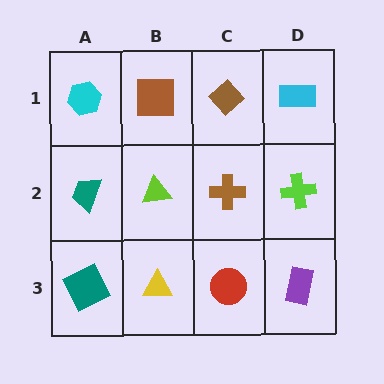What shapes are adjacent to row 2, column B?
A brown square (row 1, column B), a yellow triangle (row 3, column B), a teal trapezoid (row 2, column A), a brown cross (row 2, column C).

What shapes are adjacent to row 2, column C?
A brown diamond (row 1, column C), a red circle (row 3, column C), a lime triangle (row 2, column B), a lime cross (row 2, column D).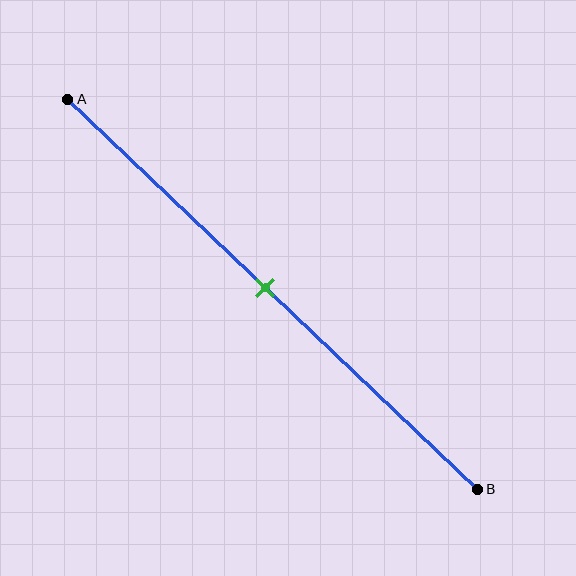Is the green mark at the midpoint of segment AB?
Yes, the mark is approximately at the midpoint.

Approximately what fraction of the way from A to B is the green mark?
The green mark is approximately 50% of the way from A to B.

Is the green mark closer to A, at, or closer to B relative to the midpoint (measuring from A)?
The green mark is approximately at the midpoint of segment AB.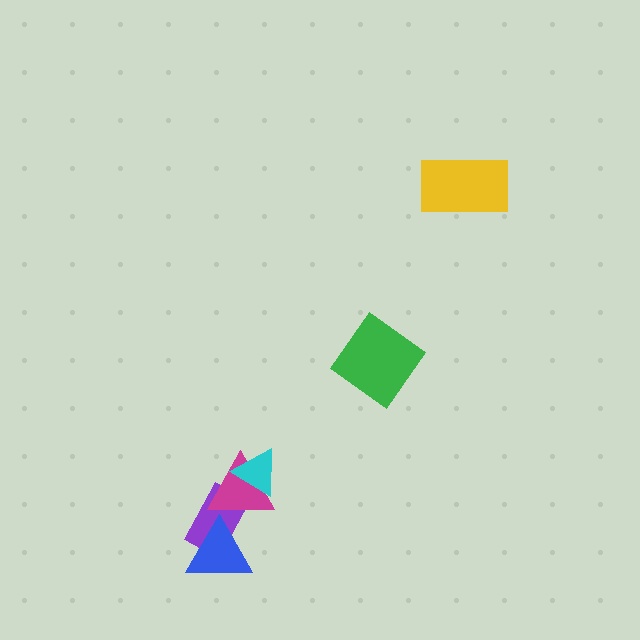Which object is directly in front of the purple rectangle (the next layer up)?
The magenta triangle is directly in front of the purple rectangle.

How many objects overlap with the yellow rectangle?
0 objects overlap with the yellow rectangle.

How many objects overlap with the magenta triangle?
3 objects overlap with the magenta triangle.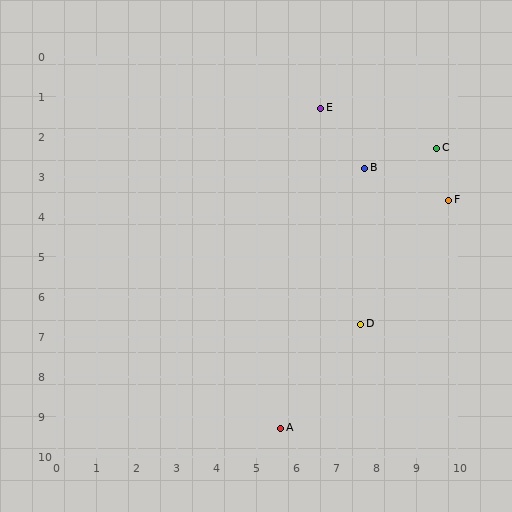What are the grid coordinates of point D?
Point D is at approximately (7.6, 6.7).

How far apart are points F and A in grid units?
Points F and A are about 7.1 grid units apart.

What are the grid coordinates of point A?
Point A is at approximately (5.6, 9.3).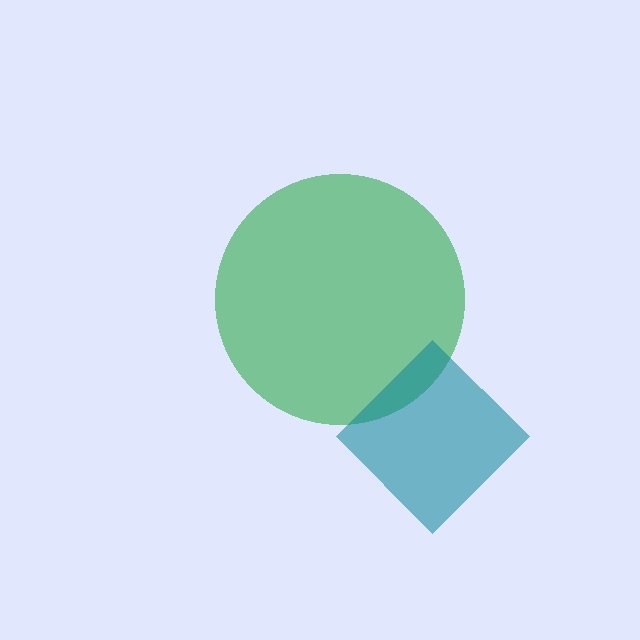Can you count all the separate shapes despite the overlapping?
Yes, there are 2 separate shapes.